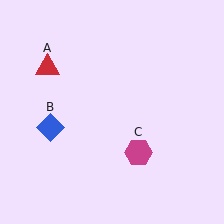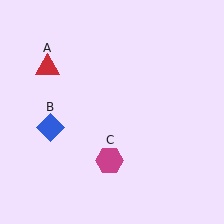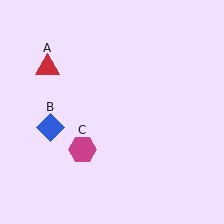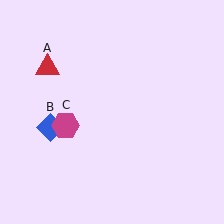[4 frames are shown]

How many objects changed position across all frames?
1 object changed position: magenta hexagon (object C).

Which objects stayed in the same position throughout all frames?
Red triangle (object A) and blue diamond (object B) remained stationary.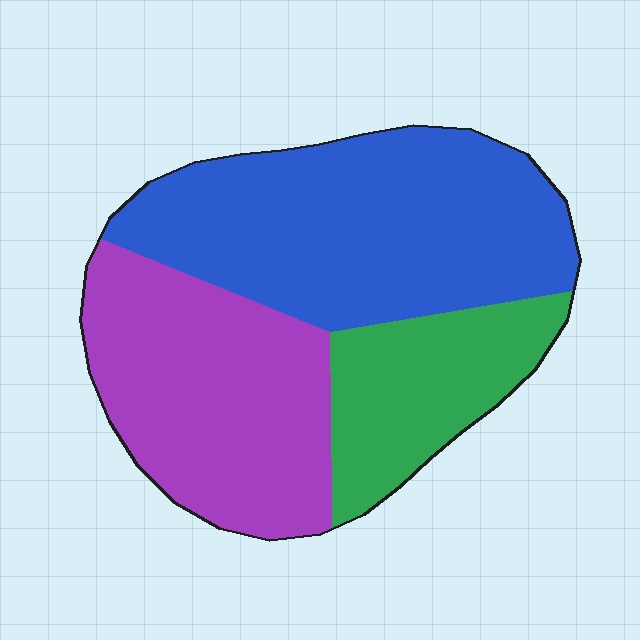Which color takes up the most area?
Blue, at roughly 45%.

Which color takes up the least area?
Green, at roughly 20%.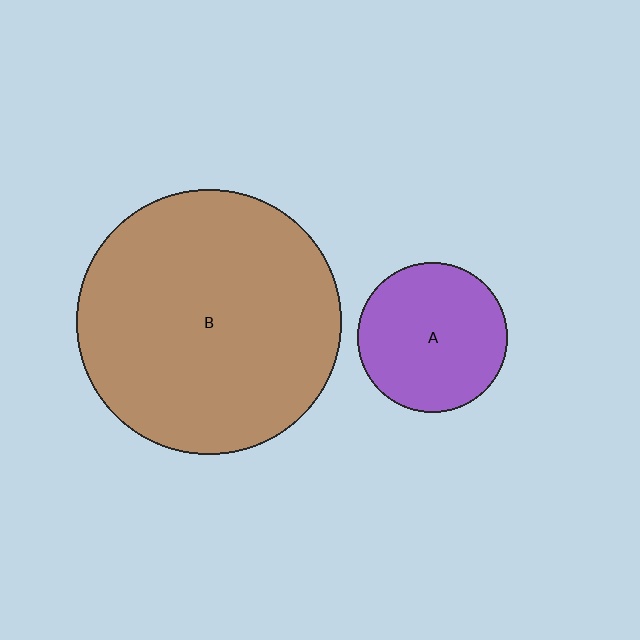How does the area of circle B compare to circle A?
Approximately 3.1 times.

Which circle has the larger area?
Circle B (brown).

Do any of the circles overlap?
No, none of the circles overlap.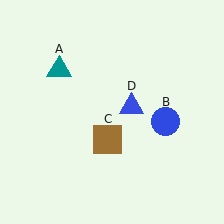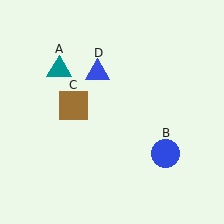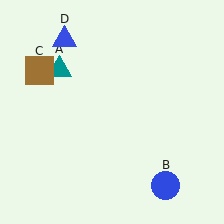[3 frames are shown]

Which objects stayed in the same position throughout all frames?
Teal triangle (object A) remained stationary.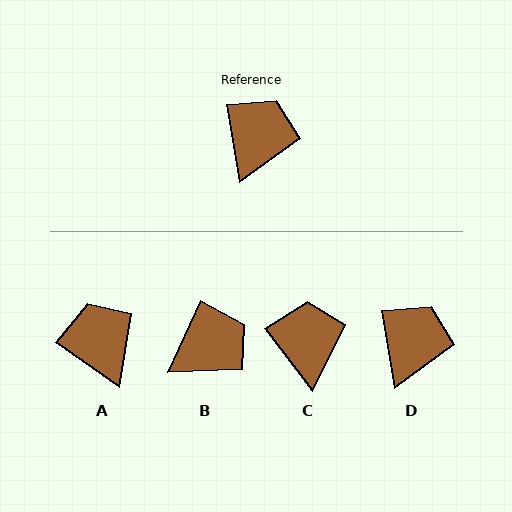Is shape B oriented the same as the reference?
No, it is off by about 34 degrees.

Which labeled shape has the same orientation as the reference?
D.